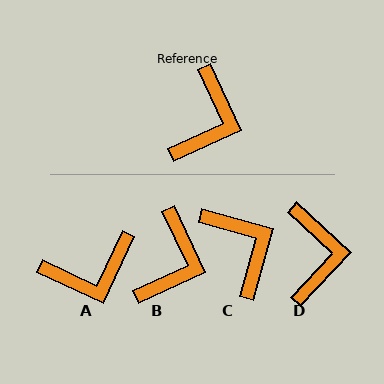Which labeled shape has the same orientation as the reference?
B.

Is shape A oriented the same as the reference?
No, it is off by about 50 degrees.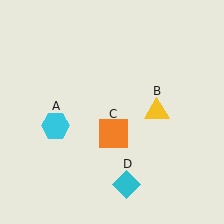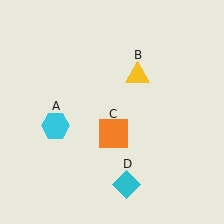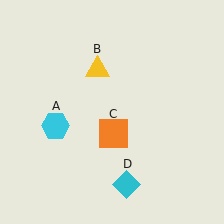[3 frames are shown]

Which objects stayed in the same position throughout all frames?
Cyan hexagon (object A) and orange square (object C) and cyan diamond (object D) remained stationary.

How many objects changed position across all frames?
1 object changed position: yellow triangle (object B).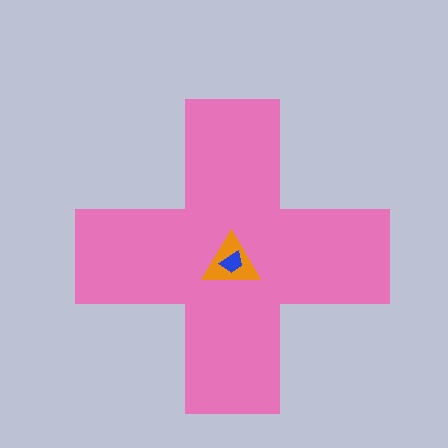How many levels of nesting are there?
3.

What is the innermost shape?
The blue trapezoid.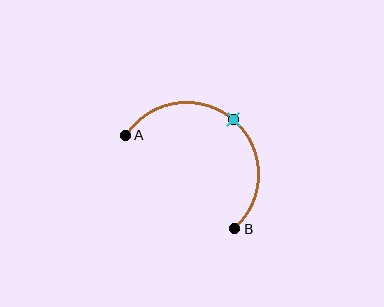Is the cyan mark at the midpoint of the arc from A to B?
Yes. The cyan mark lies on the arc at equal arc-length from both A and B — it is the arc midpoint.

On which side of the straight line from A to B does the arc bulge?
The arc bulges above and to the right of the straight line connecting A and B.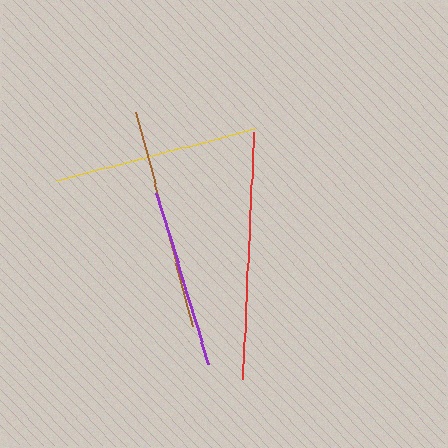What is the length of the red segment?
The red segment is approximately 247 pixels long.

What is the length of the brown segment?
The brown segment is approximately 221 pixels long.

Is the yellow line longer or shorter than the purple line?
The yellow line is longer than the purple line.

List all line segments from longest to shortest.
From longest to shortest: red, brown, yellow, purple.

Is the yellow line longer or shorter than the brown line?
The brown line is longer than the yellow line.